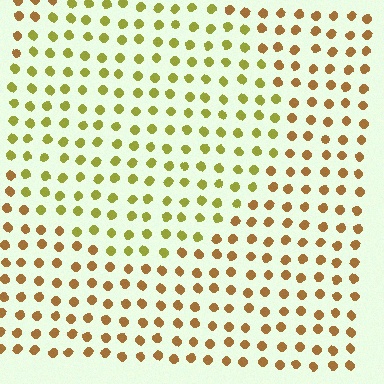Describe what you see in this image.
The image is filled with small brown elements in a uniform arrangement. A circle-shaped region is visible where the elements are tinted to a slightly different hue, forming a subtle color boundary.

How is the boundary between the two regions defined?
The boundary is defined purely by a slight shift in hue (about 36 degrees). Spacing, size, and orientation are identical on both sides.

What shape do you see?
I see a circle.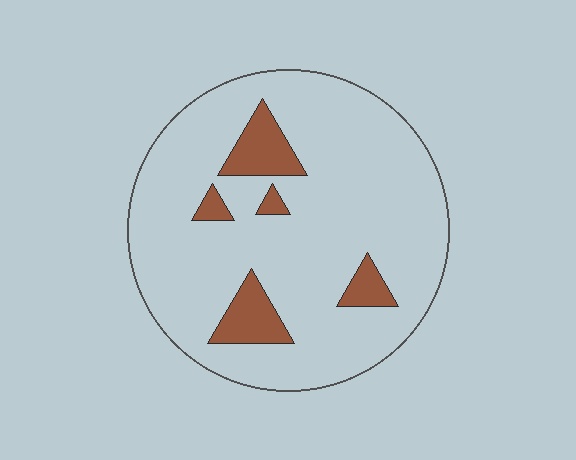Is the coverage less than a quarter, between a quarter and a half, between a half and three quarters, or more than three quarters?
Less than a quarter.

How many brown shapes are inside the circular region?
5.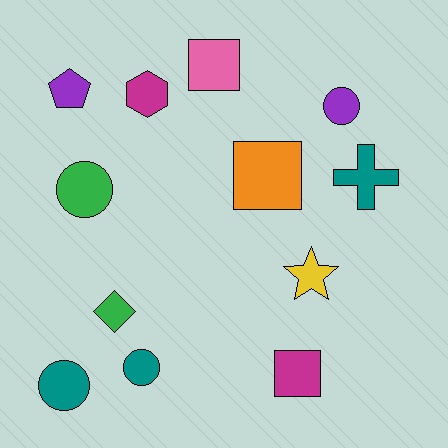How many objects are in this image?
There are 12 objects.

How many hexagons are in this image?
There is 1 hexagon.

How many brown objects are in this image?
There are no brown objects.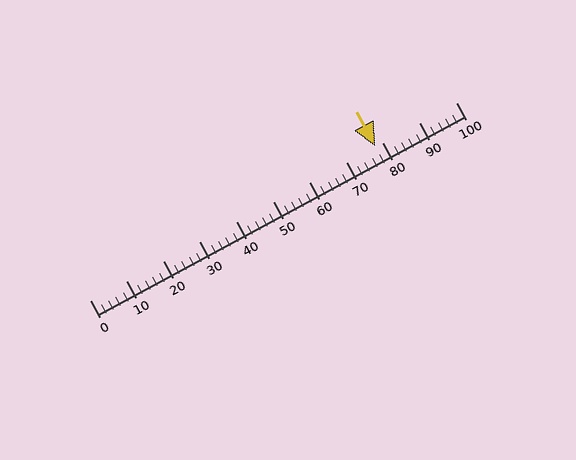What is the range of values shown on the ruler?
The ruler shows values from 0 to 100.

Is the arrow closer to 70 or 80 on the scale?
The arrow is closer to 80.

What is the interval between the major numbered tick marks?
The major tick marks are spaced 10 units apart.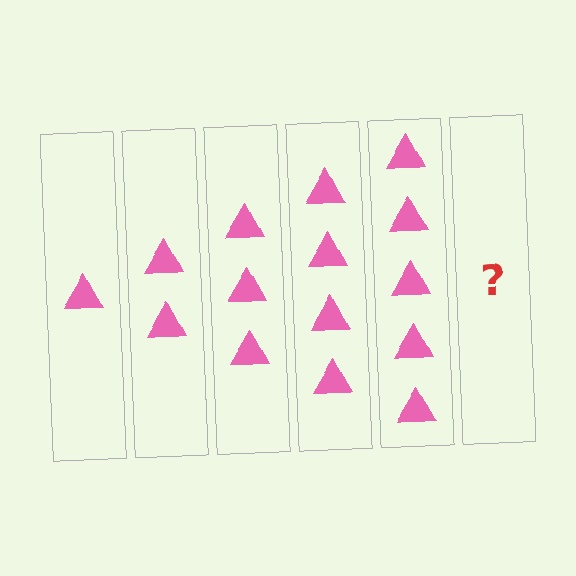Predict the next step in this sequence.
The next step is 6 triangles.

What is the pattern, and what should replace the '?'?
The pattern is that each step adds one more triangle. The '?' should be 6 triangles.